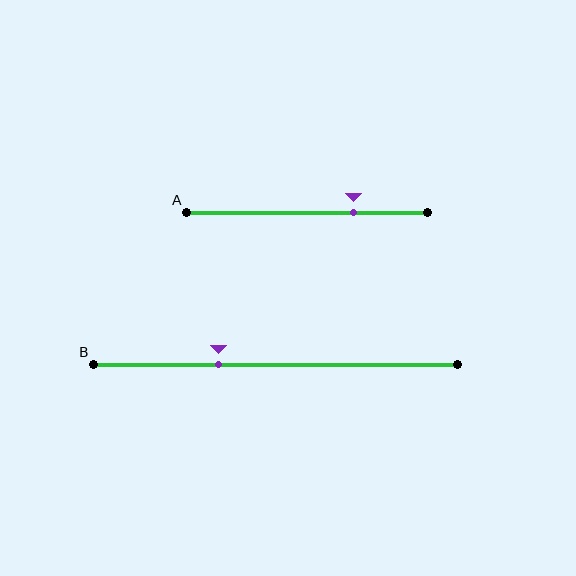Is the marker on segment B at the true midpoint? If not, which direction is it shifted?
No, the marker on segment B is shifted to the left by about 16% of the segment length.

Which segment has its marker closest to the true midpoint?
Segment B has its marker closest to the true midpoint.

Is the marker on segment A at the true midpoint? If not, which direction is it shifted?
No, the marker on segment A is shifted to the right by about 19% of the segment length.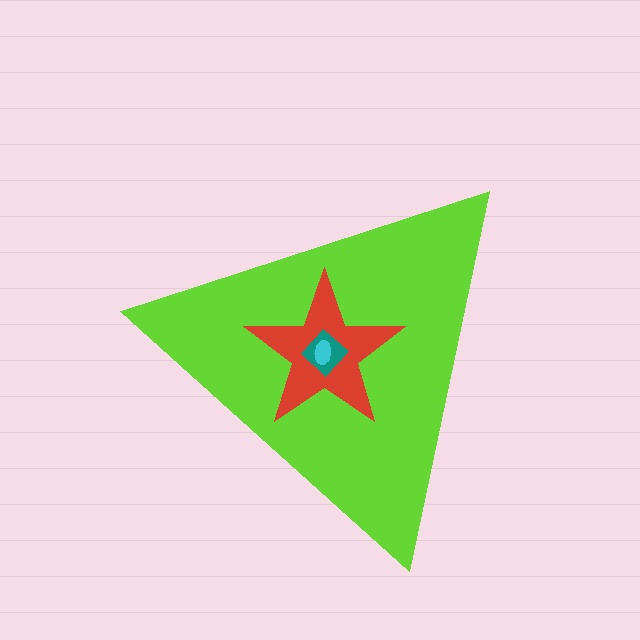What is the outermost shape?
The lime triangle.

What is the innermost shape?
The cyan ellipse.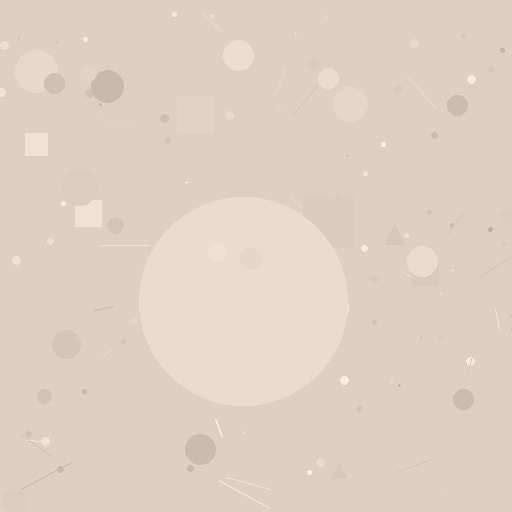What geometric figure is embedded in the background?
A circle is embedded in the background.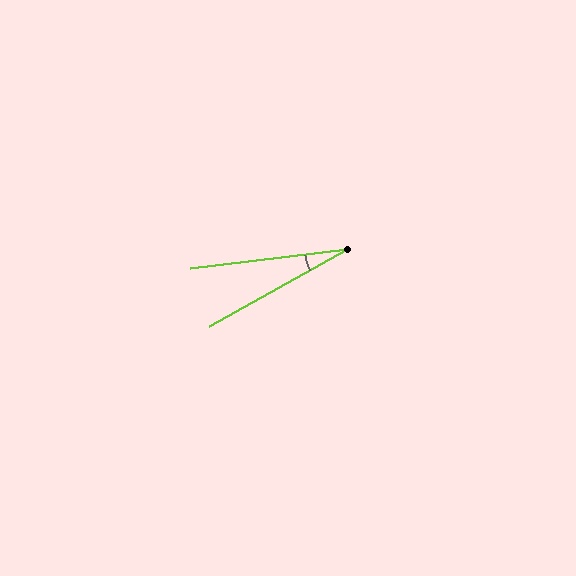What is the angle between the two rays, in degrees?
Approximately 22 degrees.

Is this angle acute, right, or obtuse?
It is acute.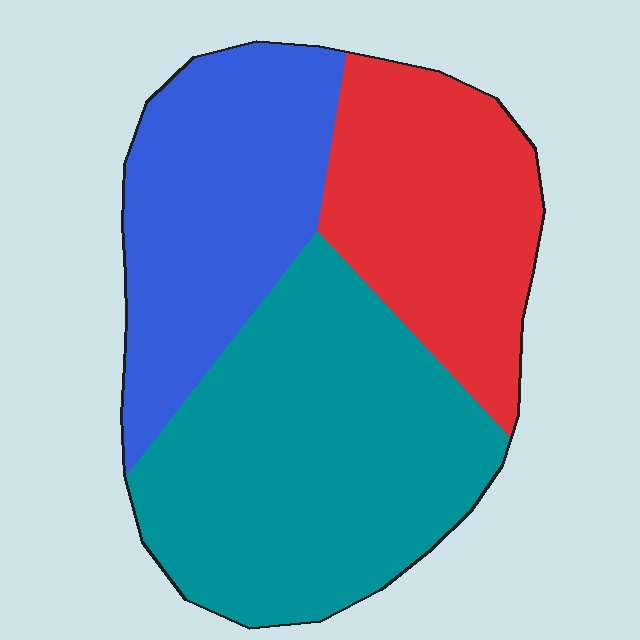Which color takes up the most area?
Teal, at roughly 45%.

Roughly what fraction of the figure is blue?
Blue takes up between a quarter and a half of the figure.